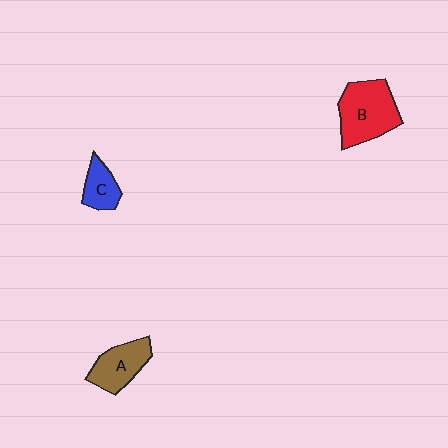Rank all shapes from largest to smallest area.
From largest to smallest: B (red), A (brown), C (blue).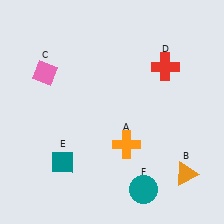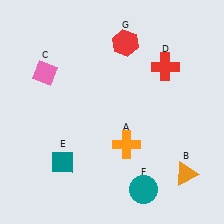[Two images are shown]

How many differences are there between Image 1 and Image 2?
There is 1 difference between the two images.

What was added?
A red hexagon (G) was added in Image 2.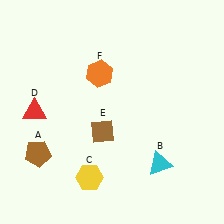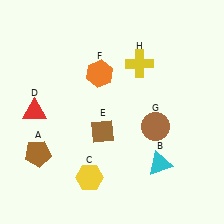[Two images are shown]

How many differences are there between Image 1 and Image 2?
There are 2 differences between the two images.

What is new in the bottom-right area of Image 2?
A brown circle (G) was added in the bottom-right area of Image 2.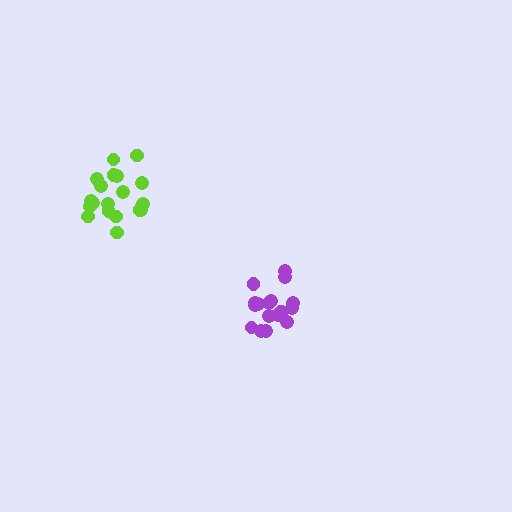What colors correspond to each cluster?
The clusters are colored: purple, lime.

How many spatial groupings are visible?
There are 2 spatial groupings.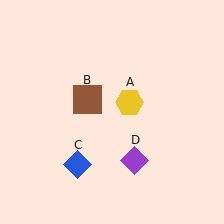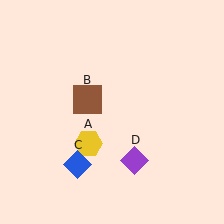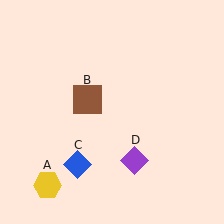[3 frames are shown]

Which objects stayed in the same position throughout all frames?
Brown square (object B) and blue diamond (object C) and purple diamond (object D) remained stationary.